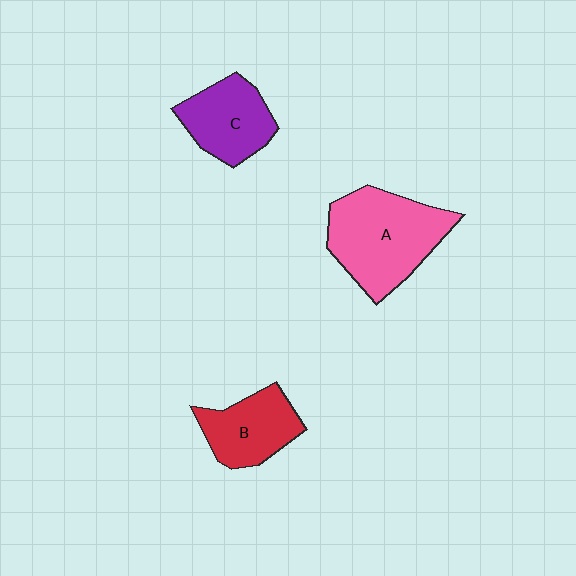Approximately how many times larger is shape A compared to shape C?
Approximately 1.6 times.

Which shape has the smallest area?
Shape B (red).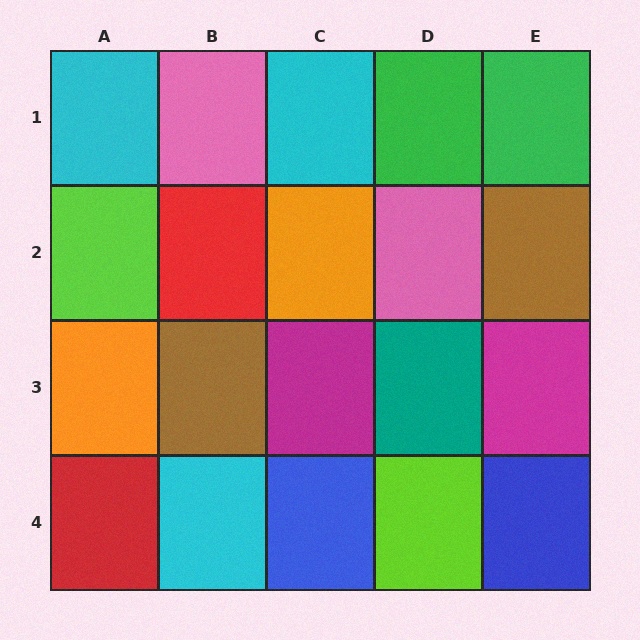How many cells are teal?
1 cell is teal.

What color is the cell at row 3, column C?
Magenta.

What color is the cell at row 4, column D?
Lime.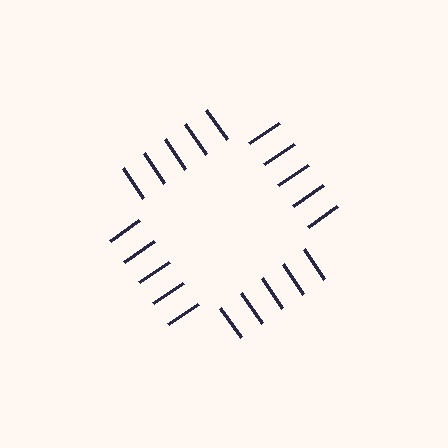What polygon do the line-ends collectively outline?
An illusory square — the line segments terminate on its edges but no continuous stroke is drawn.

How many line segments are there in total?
20 — 5 along each of the 4 edges.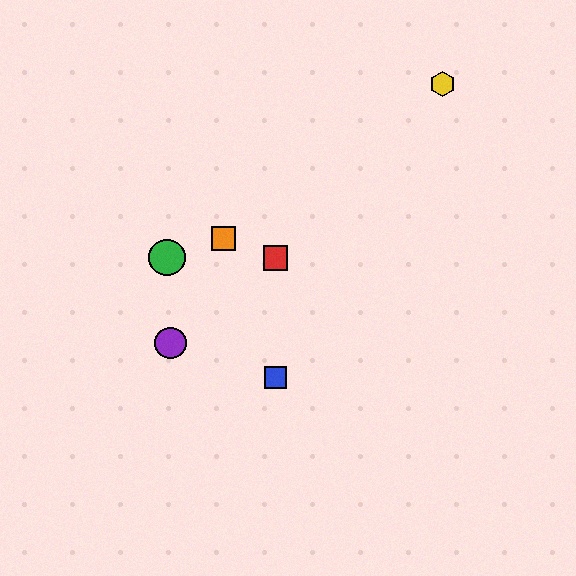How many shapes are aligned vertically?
2 shapes (the red square, the blue square) are aligned vertically.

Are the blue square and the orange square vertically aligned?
No, the blue square is at x≈275 and the orange square is at x≈223.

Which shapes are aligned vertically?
The red square, the blue square are aligned vertically.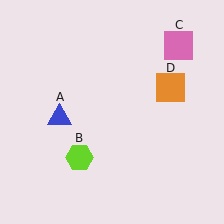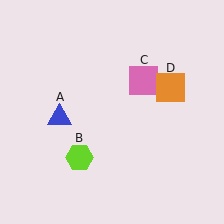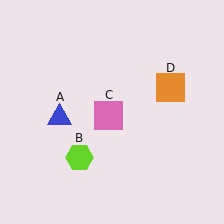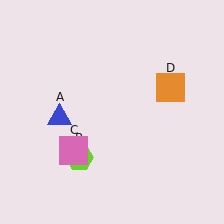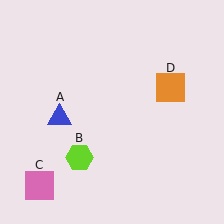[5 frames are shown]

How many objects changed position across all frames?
1 object changed position: pink square (object C).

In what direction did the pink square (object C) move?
The pink square (object C) moved down and to the left.